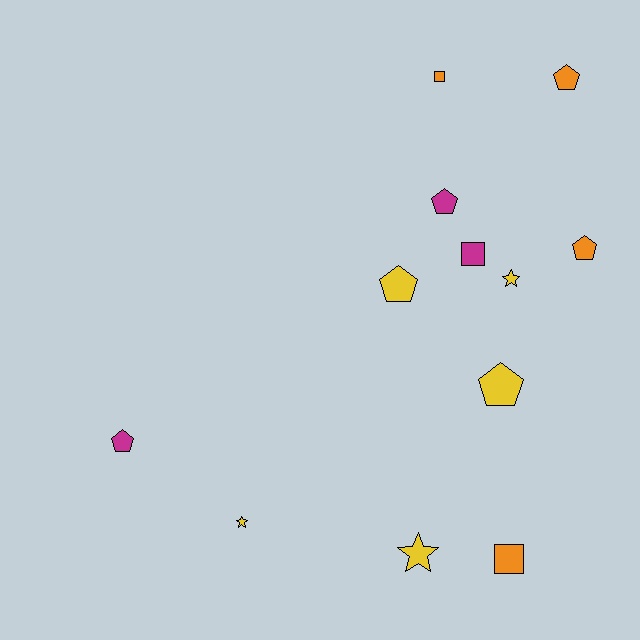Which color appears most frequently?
Yellow, with 5 objects.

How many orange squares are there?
There are 2 orange squares.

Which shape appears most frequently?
Pentagon, with 6 objects.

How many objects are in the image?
There are 12 objects.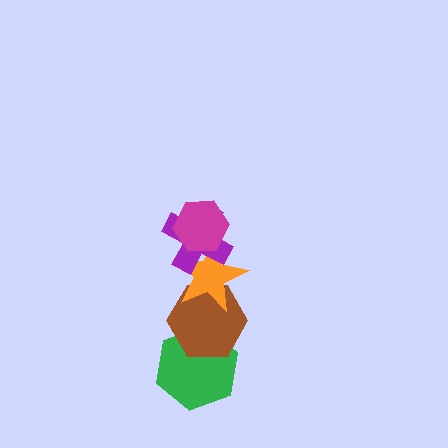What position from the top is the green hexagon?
The green hexagon is 5th from the top.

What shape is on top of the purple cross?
The magenta hexagon is on top of the purple cross.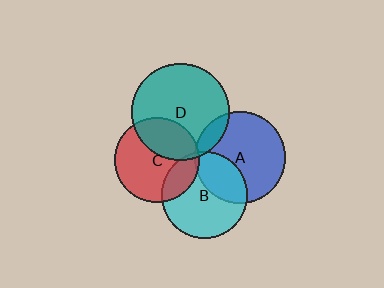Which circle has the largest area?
Circle D (teal).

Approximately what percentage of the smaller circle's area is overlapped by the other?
Approximately 5%.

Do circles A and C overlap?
Yes.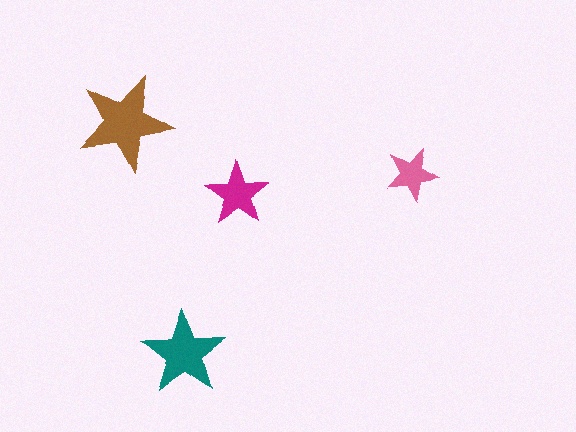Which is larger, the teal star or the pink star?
The teal one.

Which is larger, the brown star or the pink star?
The brown one.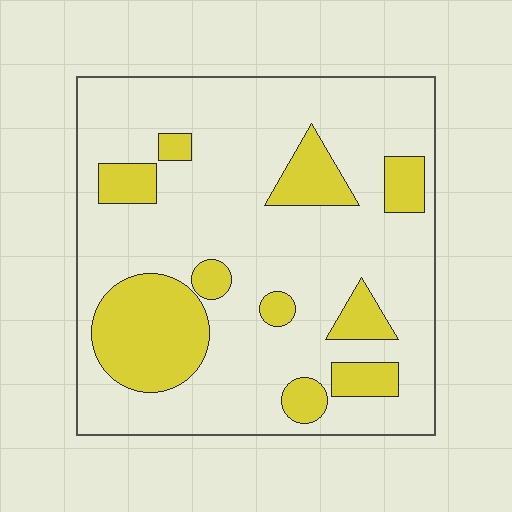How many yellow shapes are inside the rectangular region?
10.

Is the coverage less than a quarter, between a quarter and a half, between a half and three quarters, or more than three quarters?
Less than a quarter.